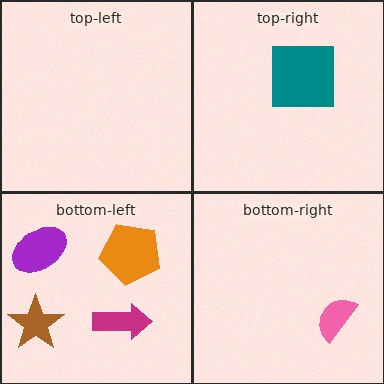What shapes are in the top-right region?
The teal square.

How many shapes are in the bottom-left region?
4.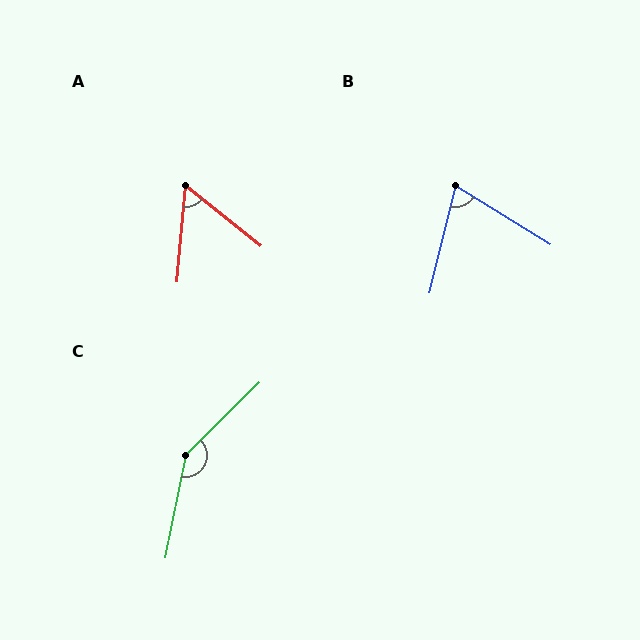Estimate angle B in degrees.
Approximately 72 degrees.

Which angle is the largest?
C, at approximately 146 degrees.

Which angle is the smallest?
A, at approximately 56 degrees.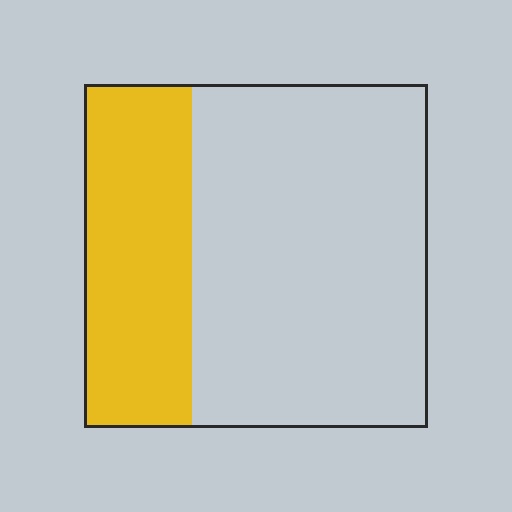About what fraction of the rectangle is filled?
About one third (1/3).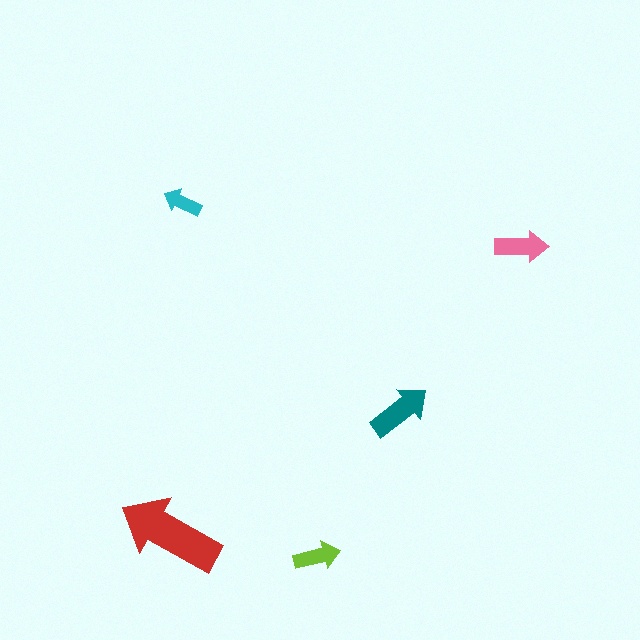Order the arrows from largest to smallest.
the red one, the teal one, the pink one, the lime one, the cyan one.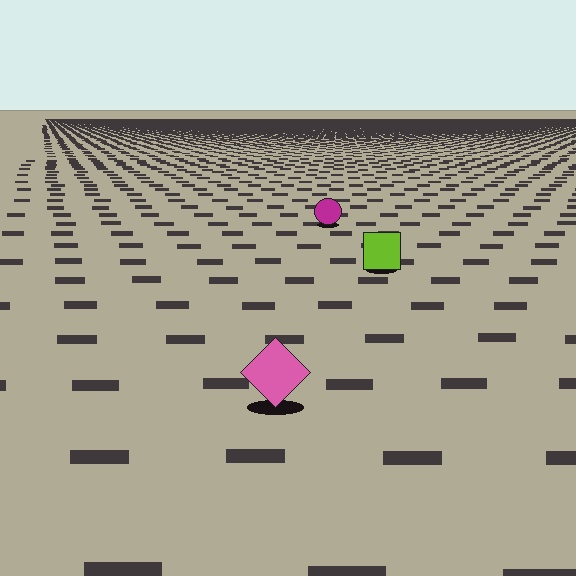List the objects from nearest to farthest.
From nearest to farthest: the pink diamond, the lime square, the magenta circle.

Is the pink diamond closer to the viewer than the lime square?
Yes. The pink diamond is closer — you can tell from the texture gradient: the ground texture is coarser near it.